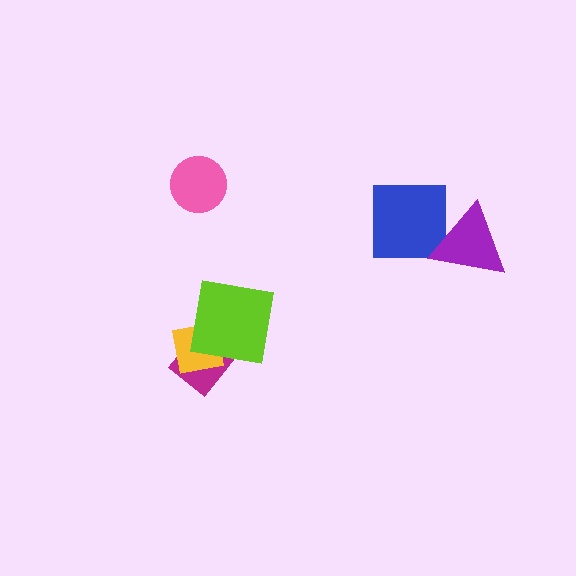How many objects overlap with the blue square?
1 object overlaps with the blue square.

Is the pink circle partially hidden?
No, no other shape covers it.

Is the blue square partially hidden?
Yes, it is partially covered by another shape.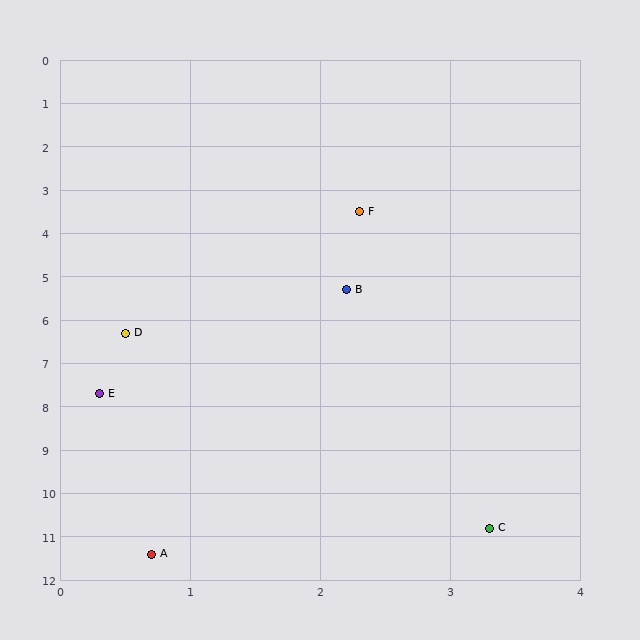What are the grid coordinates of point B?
Point B is at approximately (2.2, 5.3).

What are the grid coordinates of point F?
Point F is at approximately (2.3, 3.5).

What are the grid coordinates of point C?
Point C is at approximately (3.3, 10.8).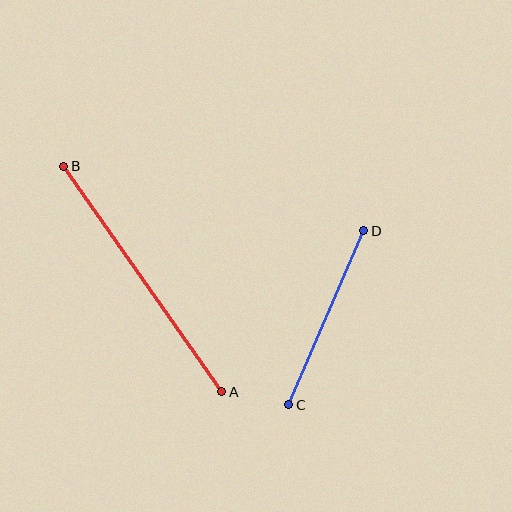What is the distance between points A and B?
The distance is approximately 275 pixels.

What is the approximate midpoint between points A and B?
The midpoint is at approximately (143, 279) pixels.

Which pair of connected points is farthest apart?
Points A and B are farthest apart.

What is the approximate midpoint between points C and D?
The midpoint is at approximately (326, 318) pixels.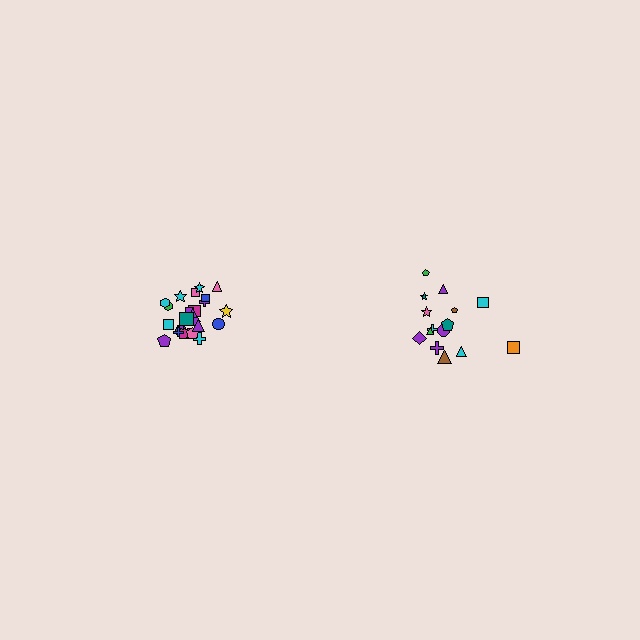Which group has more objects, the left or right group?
The left group.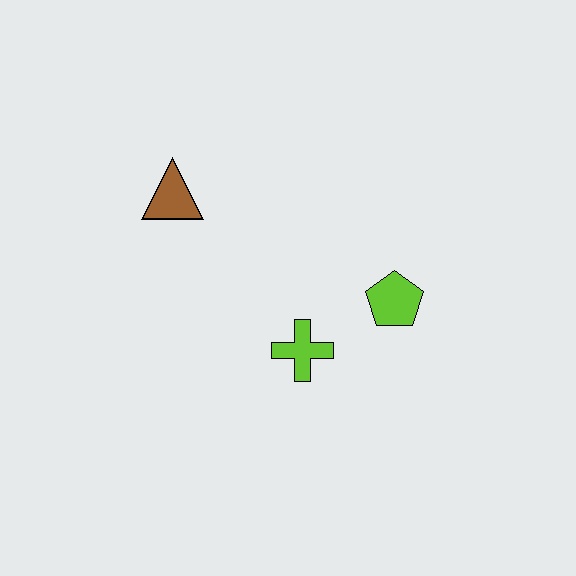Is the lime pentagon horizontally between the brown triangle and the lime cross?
No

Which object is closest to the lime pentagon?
The lime cross is closest to the lime pentagon.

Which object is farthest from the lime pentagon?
The brown triangle is farthest from the lime pentagon.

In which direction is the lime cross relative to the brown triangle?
The lime cross is below the brown triangle.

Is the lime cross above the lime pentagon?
No